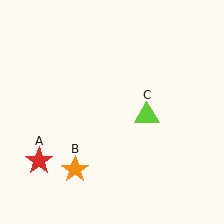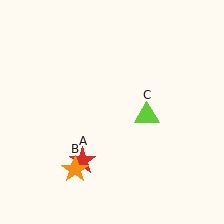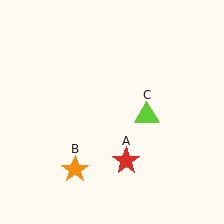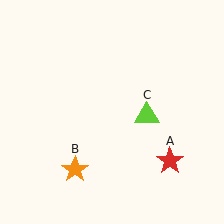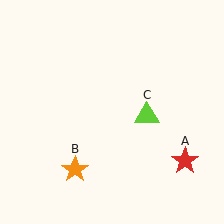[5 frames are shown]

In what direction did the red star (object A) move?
The red star (object A) moved right.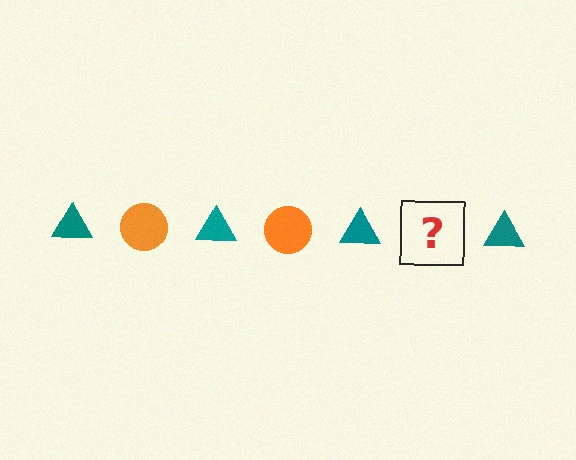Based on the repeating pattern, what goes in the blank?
The blank should be an orange circle.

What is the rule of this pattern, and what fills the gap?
The rule is that the pattern alternates between teal triangle and orange circle. The gap should be filled with an orange circle.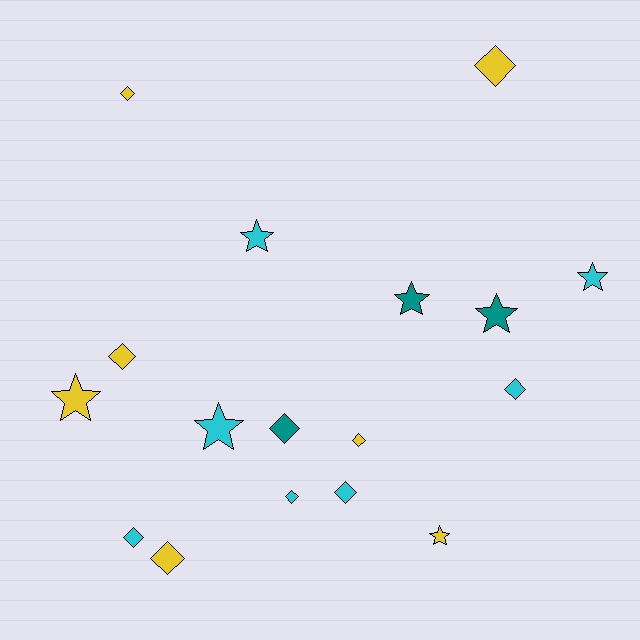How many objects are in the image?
There are 17 objects.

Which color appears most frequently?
Cyan, with 7 objects.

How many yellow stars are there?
There are 2 yellow stars.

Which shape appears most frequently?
Diamond, with 10 objects.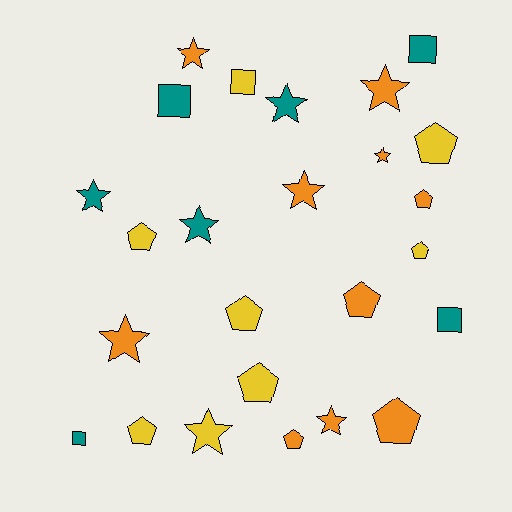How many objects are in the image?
There are 25 objects.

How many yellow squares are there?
There is 1 yellow square.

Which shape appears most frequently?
Pentagon, with 10 objects.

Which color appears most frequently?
Orange, with 10 objects.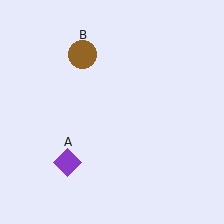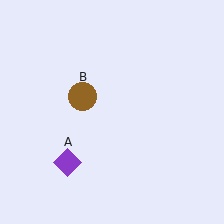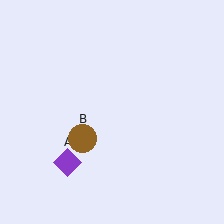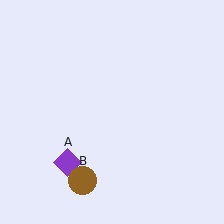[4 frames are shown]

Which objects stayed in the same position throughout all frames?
Purple diamond (object A) remained stationary.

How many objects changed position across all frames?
1 object changed position: brown circle (object B).